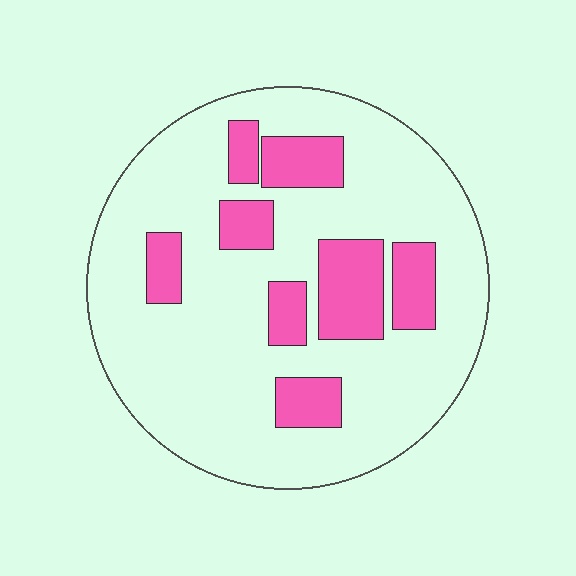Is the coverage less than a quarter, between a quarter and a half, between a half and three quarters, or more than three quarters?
Less than a quarter.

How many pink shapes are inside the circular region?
8.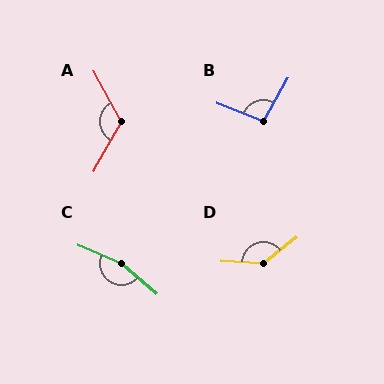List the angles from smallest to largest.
B (98°), A (122°), D (139°), C (162°).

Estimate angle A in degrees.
Approximately 122 degrees.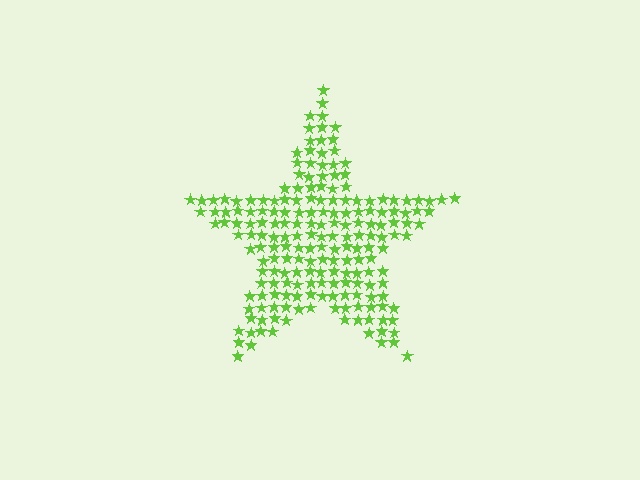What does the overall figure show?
The overall figure shows a star.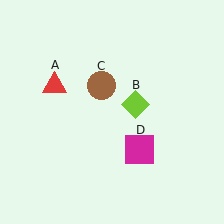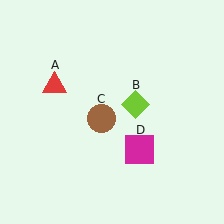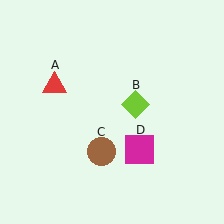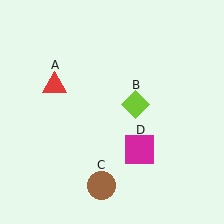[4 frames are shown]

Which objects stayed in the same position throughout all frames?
Red triangle (object A) and lime diamond (object B) and magenta square (object D) remained stationary.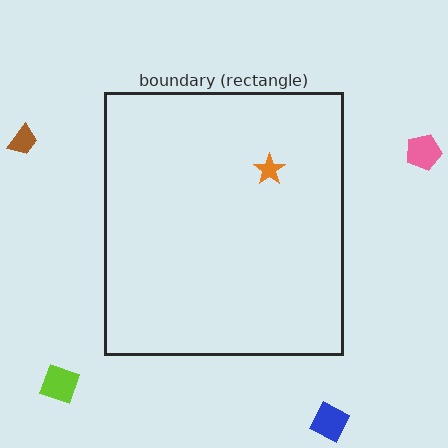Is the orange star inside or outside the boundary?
Inside.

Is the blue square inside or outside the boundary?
Outside.